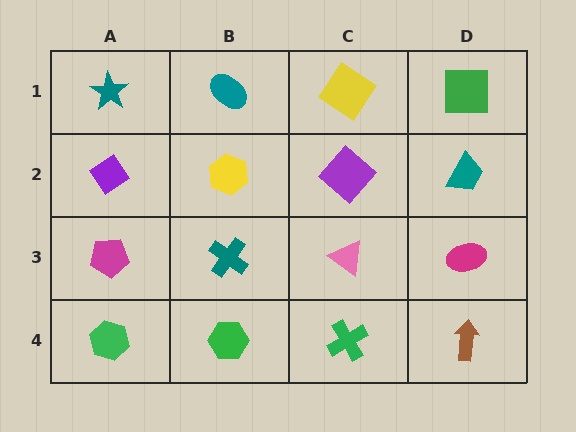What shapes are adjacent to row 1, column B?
A yellow hexagon (row 2, column B), a teal star (row 1, column A), a yellow diamond (row 1, column C).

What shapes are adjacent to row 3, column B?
A yellow hexagon (row 2, column B), a green hexagon (row 4, column B), a magenta pentagon (row 3, column A), a pink triangle (row 3, column C).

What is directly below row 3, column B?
A green hexagon.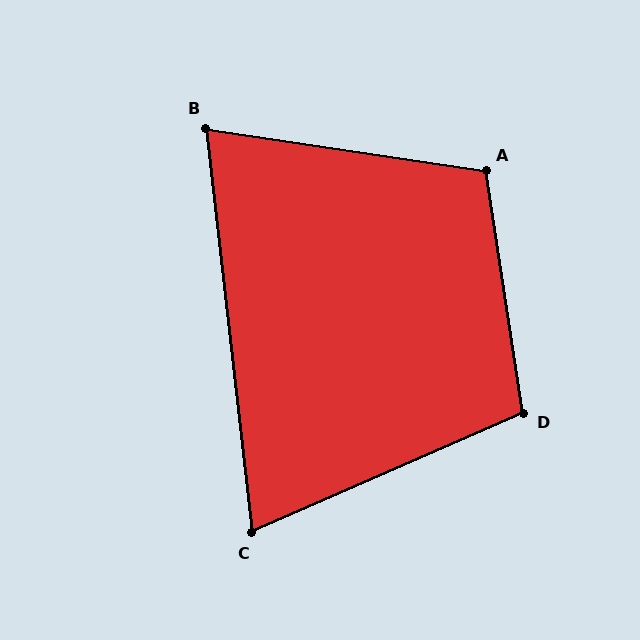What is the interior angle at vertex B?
Approximately 75 degrees (acute).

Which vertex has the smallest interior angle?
C, at approximately 73 degrees.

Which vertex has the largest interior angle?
A, at approximately 107 degrees.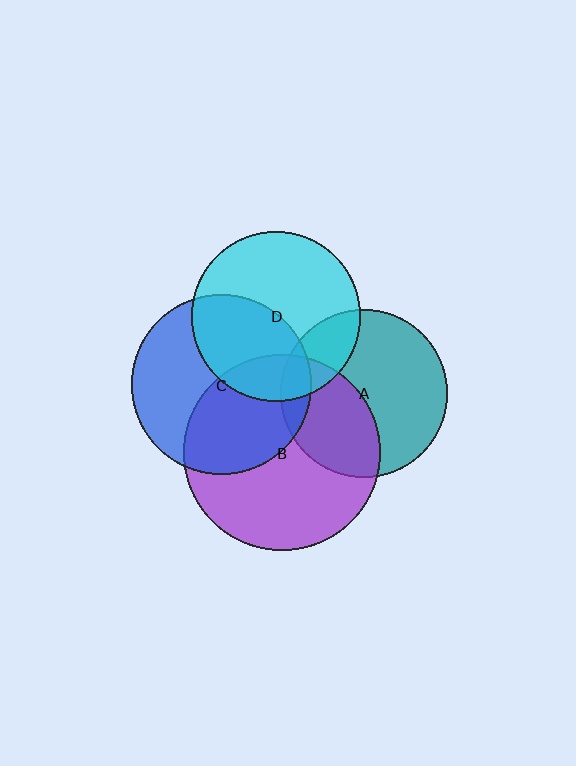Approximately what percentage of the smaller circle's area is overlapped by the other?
Approximately 15%.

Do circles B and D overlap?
Yes.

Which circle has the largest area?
Circle B (purple).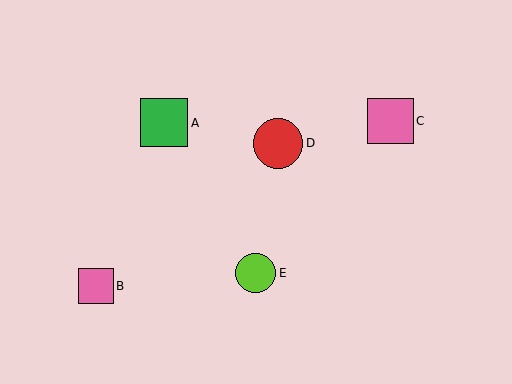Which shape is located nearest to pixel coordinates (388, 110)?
The pink square (labeled C) at (391, 121) is nearest to that location.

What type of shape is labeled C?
Shape C is a pink square.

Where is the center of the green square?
The center of the green square is at (164, 123).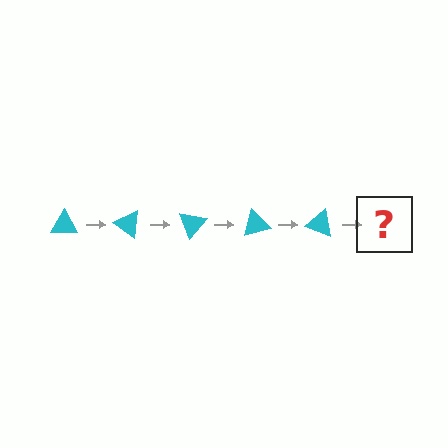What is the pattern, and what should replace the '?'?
The pattern is that the triangle rotates 35 degrees each step. The '?' should be a cyan triangle rotated 175 degrees.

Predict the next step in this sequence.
The next step is a cyan triangle rotated 175 degrees.